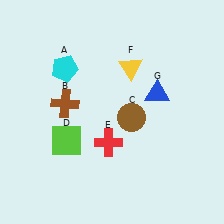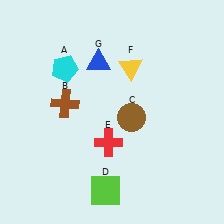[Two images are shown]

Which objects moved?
The objects that moved are: the lime square (D), the blue triangle (G).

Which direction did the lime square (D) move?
The lime square (D) moved down.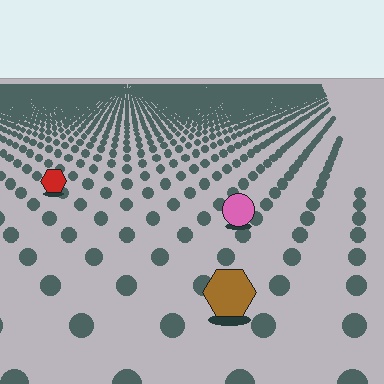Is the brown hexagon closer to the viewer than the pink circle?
Yes. The brown hexagon is closer — you can tell from the texture gradient: the ground texture is coarser near it.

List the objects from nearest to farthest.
From nearest to farthest: the brown hexagon, the pink circle, the red hexagon.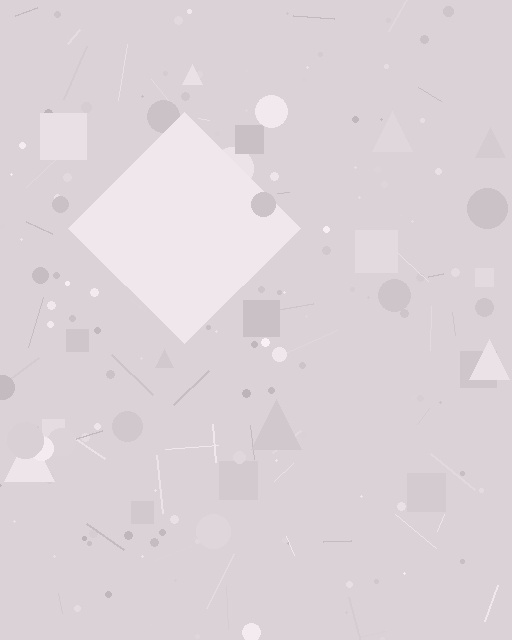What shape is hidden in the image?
A diamond is hidden in the image.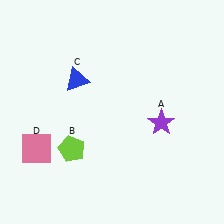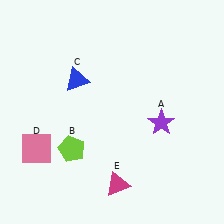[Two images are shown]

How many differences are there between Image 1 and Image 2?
There is 1 difference between the two images.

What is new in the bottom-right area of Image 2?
A magenta triangle (E) was added in the bottom-right area of Image 2.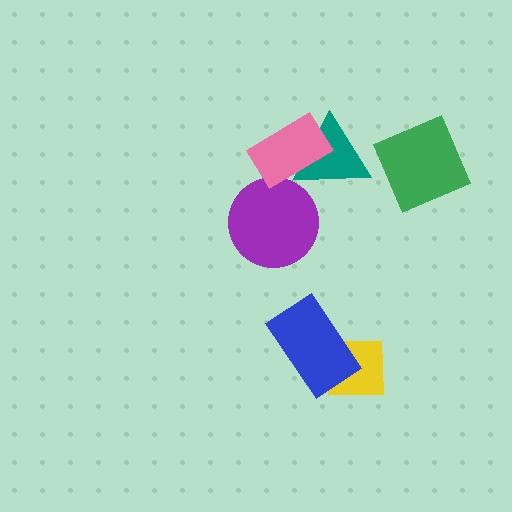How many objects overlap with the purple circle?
0 objects overlap with the purple circle.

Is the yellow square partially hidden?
Yes, it is partially covered by another shape.